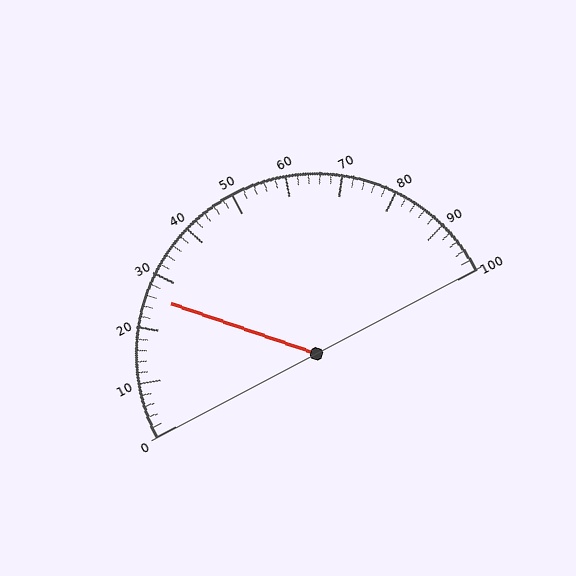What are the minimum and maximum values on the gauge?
The gauge ranges from 0 to 100.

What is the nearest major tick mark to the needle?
The nearest major tick mark is 30.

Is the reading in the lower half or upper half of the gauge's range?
The reading is in the lower half of the range (0 to 100).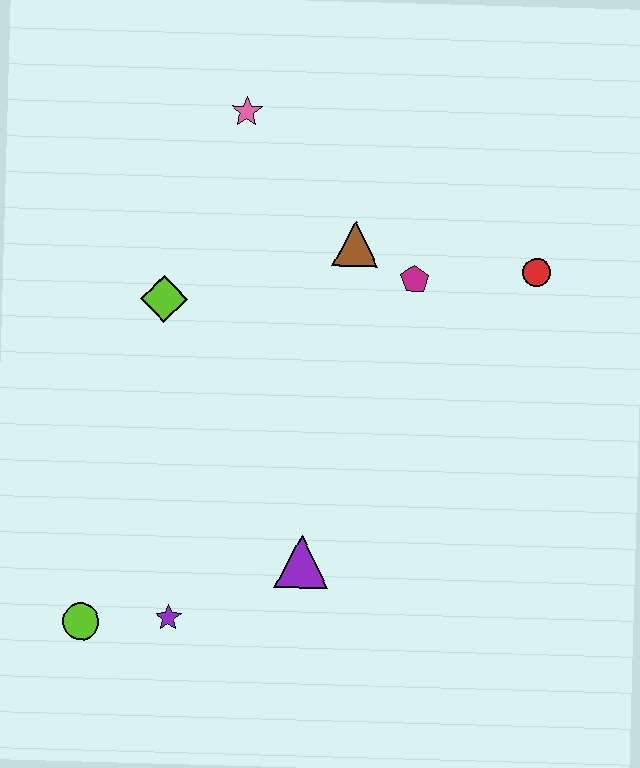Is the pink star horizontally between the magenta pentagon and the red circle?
No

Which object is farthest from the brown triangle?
The lime circle is farthest from the brown triangle.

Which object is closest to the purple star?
The lime circle is closest to the purple star.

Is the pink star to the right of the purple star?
Yes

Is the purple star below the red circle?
Yes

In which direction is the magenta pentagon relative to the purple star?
The magenta pentagon is above the purple star.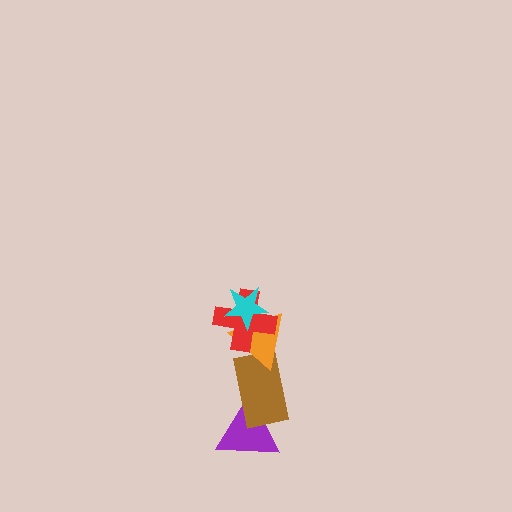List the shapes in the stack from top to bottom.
From top to bottom: the cyan star, the red cross, the orange triangle, the brown rectangle, the purple triangle.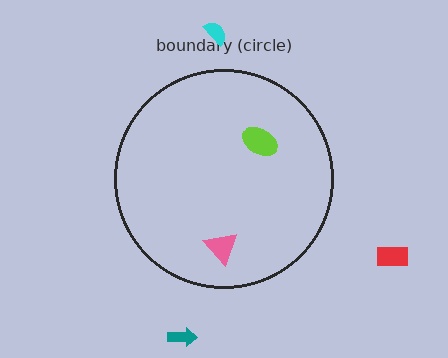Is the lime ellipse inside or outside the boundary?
Inside.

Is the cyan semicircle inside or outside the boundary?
Outside.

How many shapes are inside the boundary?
2 inside, 3 outside.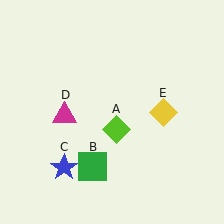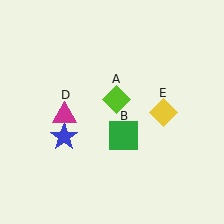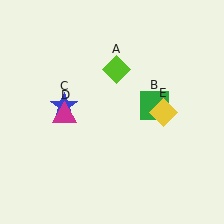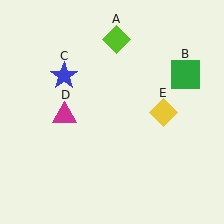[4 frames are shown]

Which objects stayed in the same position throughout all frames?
Magenta triangle (object D) and yellow diamond (object E) remained stationary.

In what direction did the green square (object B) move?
The green square (object B) moved up and to the right.